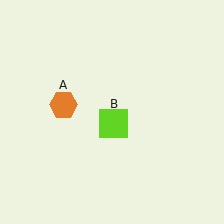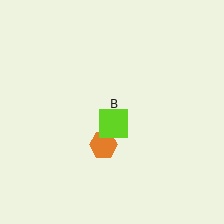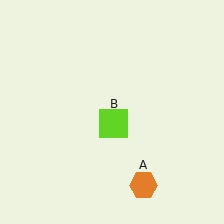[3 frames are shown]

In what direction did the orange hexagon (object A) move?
The orange hexagon (object A) moved down and to the right.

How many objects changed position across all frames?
1 object changed position: orange hexagon (object A).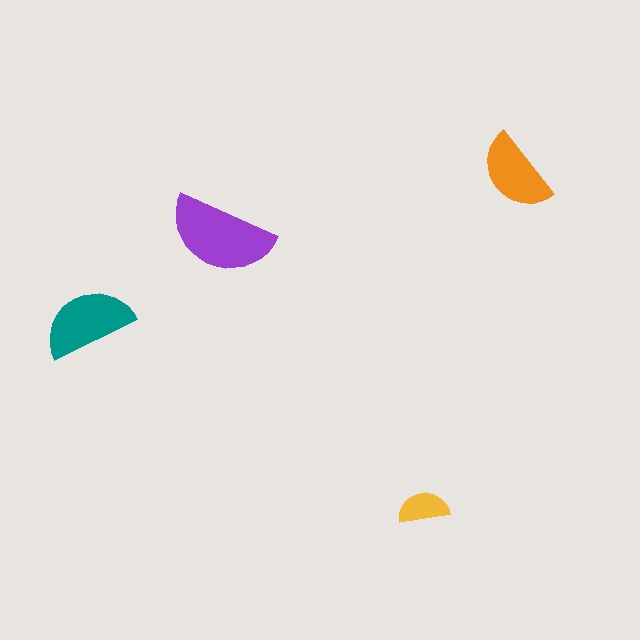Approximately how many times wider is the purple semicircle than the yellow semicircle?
About 2 times wider.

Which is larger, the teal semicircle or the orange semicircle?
The teal one.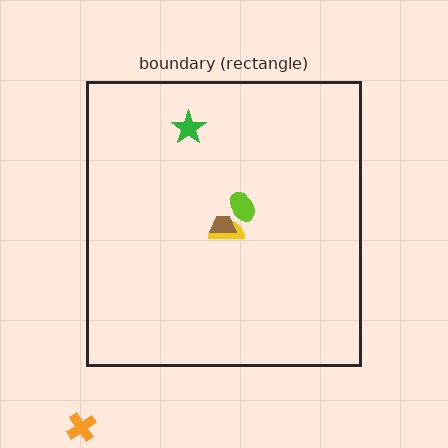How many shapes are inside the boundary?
4 inside, 1 outside.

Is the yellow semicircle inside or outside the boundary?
Inside.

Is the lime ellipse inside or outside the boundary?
Inside.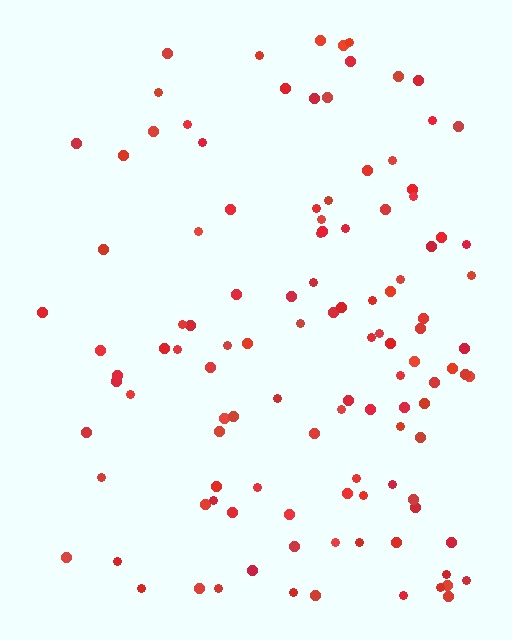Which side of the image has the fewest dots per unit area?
The left.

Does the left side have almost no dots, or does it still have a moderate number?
Still a moderate number, just noticeably fewer than the right.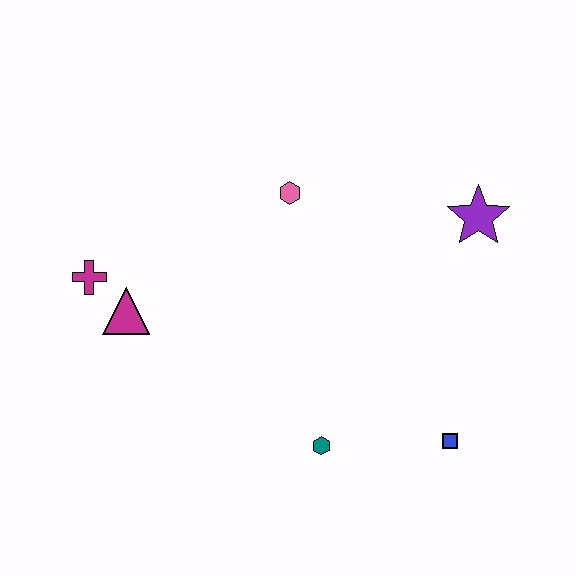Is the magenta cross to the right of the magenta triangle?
No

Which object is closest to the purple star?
The pink hexagon is closest to the purple star.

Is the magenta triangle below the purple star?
Yes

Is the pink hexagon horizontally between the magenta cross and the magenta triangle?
No